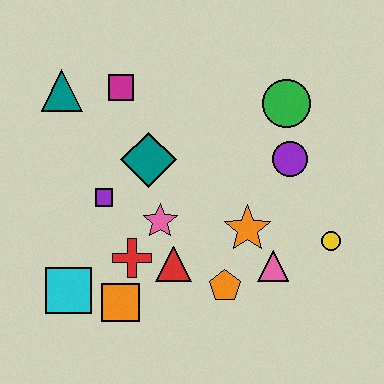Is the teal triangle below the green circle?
No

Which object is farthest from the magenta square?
The yellow circle is farthest from the magenta square.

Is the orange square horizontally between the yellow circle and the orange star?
No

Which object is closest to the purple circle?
The green circle is closest to the purple circle.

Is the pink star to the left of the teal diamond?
No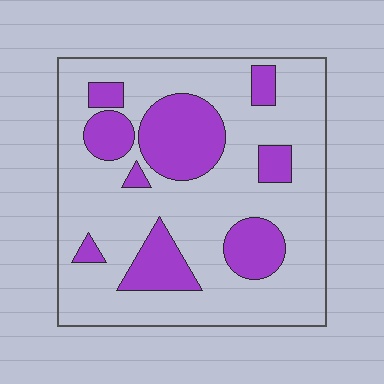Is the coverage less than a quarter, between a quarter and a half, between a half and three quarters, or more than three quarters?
Between a quarter and a half.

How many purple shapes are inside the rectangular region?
9.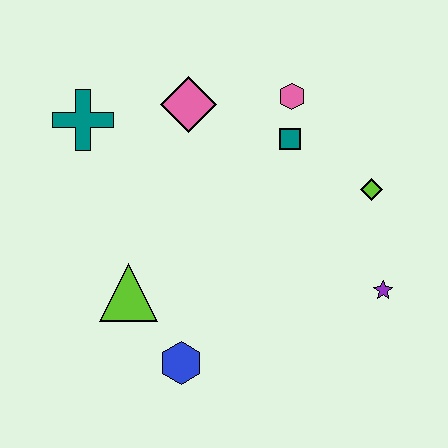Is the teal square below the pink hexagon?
Yes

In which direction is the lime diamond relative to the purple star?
The lime diamond is above the purple star.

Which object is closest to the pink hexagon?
The teal square is closest to the pink hexagon.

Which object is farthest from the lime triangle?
The lime diamond is farthest from the lime triangle.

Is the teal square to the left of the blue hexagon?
No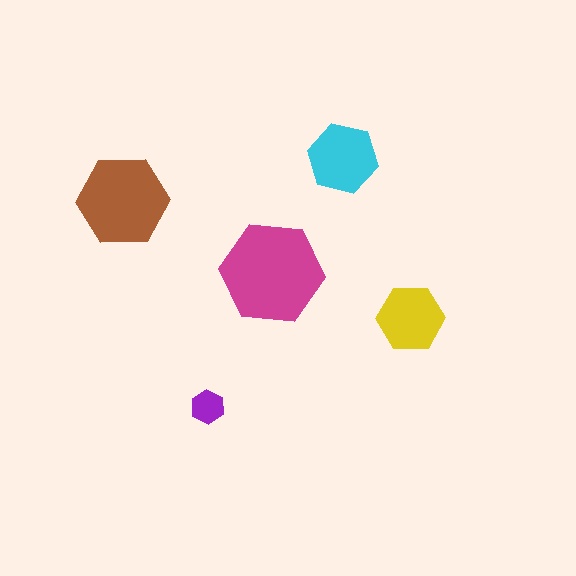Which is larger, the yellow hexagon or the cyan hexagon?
The cyan one.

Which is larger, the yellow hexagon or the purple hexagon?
The yellow one.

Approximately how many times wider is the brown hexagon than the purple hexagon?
About 2.5 times wider.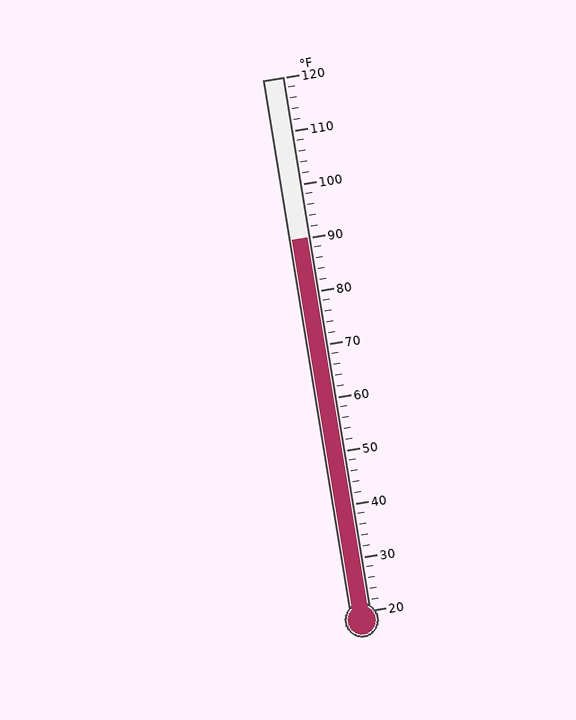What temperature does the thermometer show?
The thermometer shows approximately 90°F.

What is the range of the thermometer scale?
The thermometer scale ranges from 20°F to 120°F.